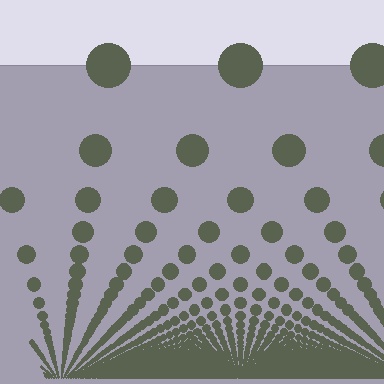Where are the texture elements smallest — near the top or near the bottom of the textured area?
Near the bottom.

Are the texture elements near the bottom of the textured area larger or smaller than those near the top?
Smaller. The gradient is inverted — elements near the bottom are smaller and denser.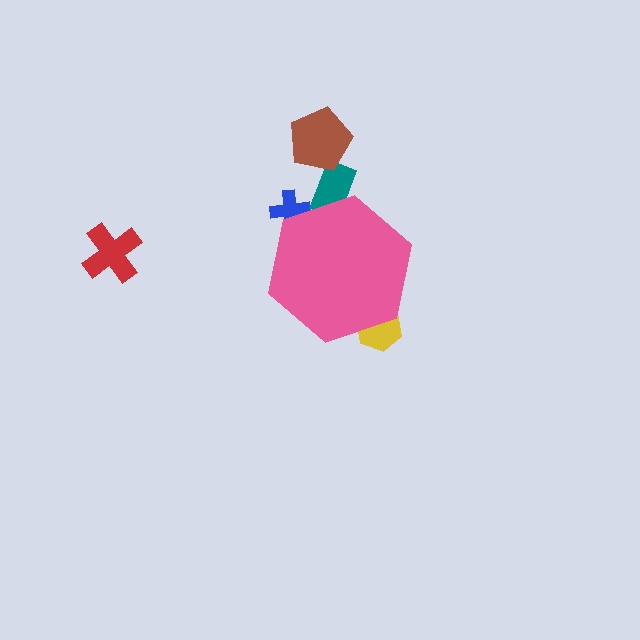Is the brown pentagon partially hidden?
No, the brown pentagon is fully visible.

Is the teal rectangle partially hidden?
Yes, the teal rectangle is partially hidden behind the pink hexagon.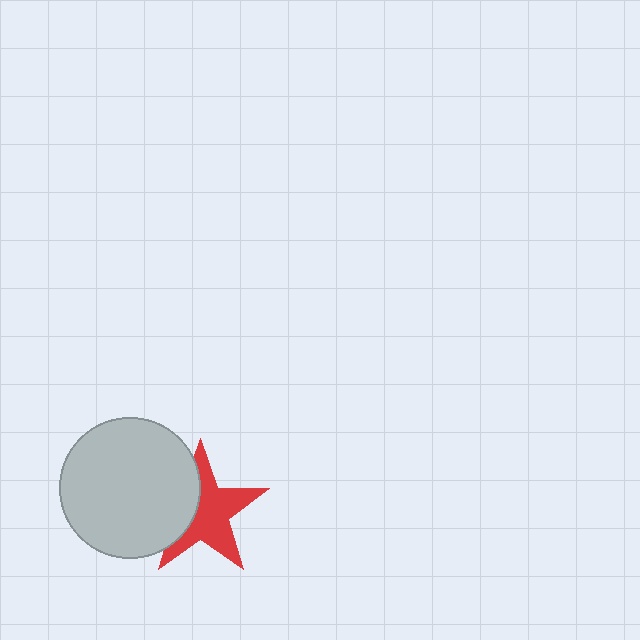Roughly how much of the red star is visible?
About half of it is visible (roughly 65%).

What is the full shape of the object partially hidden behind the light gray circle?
The partially hidden object is a red star.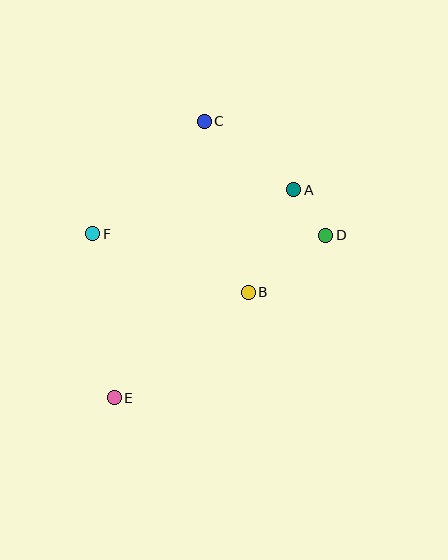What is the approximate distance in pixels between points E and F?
The distance between E and F is approximately 166 pixels.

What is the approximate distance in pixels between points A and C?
The distance between A and C is approximately 113 pixels.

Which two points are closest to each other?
Points A and D are closest to each other.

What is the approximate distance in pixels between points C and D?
The distance between C and D is approximately 166 pixels.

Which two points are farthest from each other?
Points C and E are farthest from each other.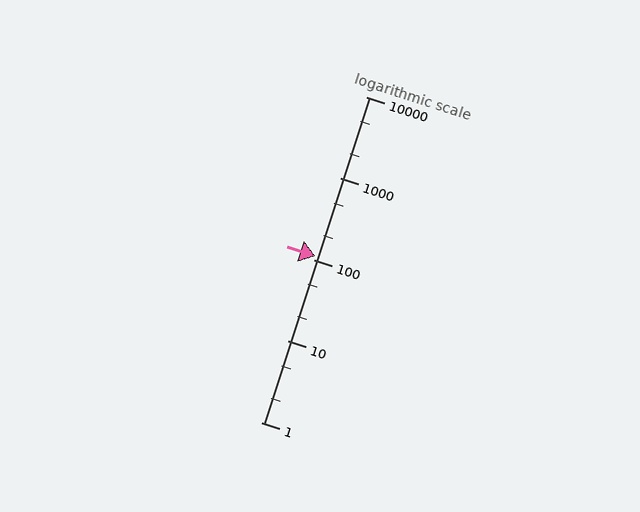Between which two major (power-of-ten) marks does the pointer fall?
The pointer is between 100 and 1000.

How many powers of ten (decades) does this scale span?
The scale spans 4 decades, from 1 to 10000.